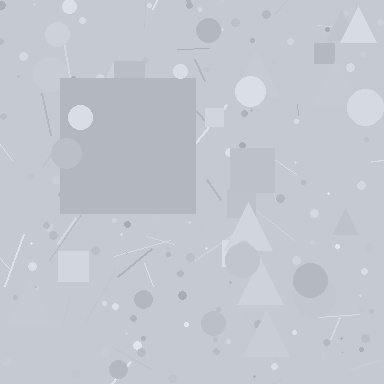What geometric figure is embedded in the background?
A square is embedded in the background.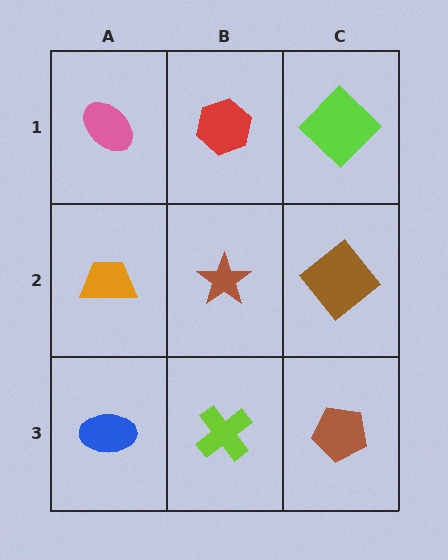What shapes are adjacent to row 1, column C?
A brown diamond (row 2, column C), a red hexagon (row 1, column B).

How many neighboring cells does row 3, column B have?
3.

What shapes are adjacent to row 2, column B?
A red hexagon (row 1, column B), a lime cross (row 3, column B), an orange trapezoid (row 2, column A), a brown diamond (row 2, column C).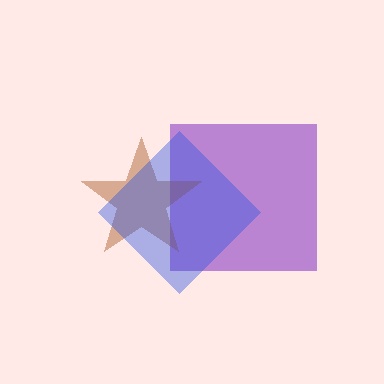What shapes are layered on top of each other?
The layered shapes are: a purple square, a brown star, a blue diamond.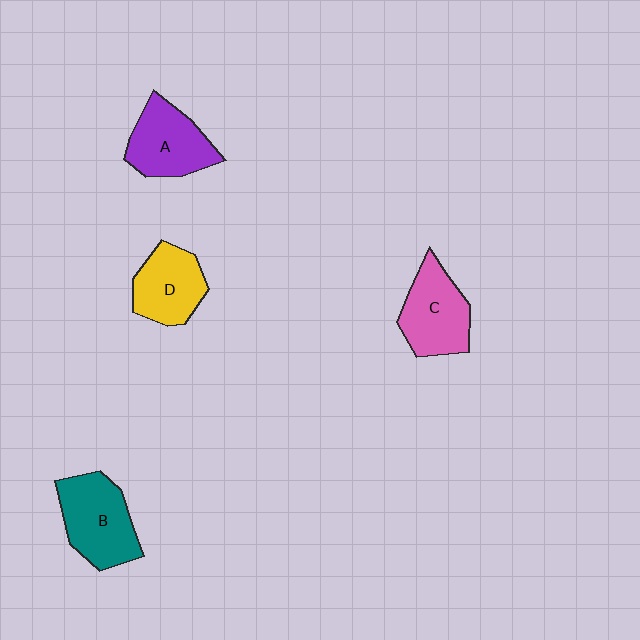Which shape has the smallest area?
Shape D (yellow).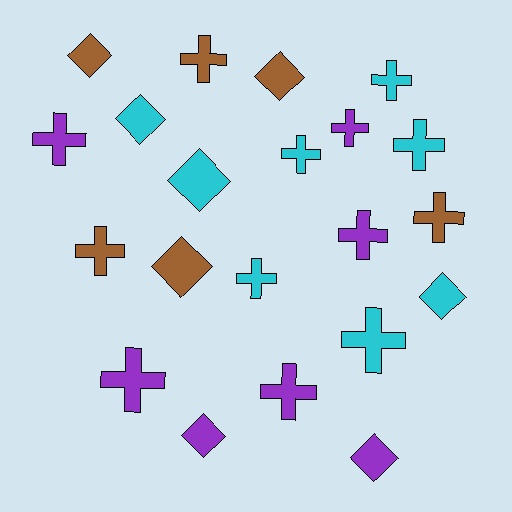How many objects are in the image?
There are 21 objects.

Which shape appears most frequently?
Cross, with 13 objects.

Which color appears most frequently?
Cyan, with 8 objects.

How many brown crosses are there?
There are 3 brown crosses.